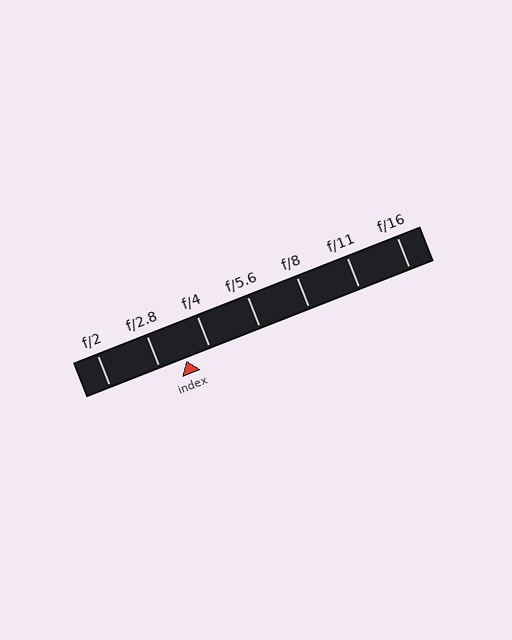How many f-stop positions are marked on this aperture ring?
There are 7 f-stop positions marked.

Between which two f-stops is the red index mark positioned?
The index mark is between f/2.8 and f/4.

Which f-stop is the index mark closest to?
The index mark is closest to f/4.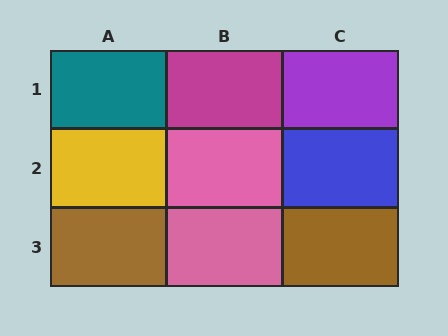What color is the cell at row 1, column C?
Purple.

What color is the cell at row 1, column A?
Teal.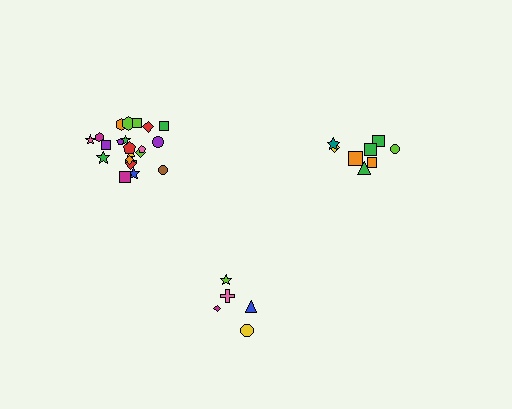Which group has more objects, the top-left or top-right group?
The top-left group.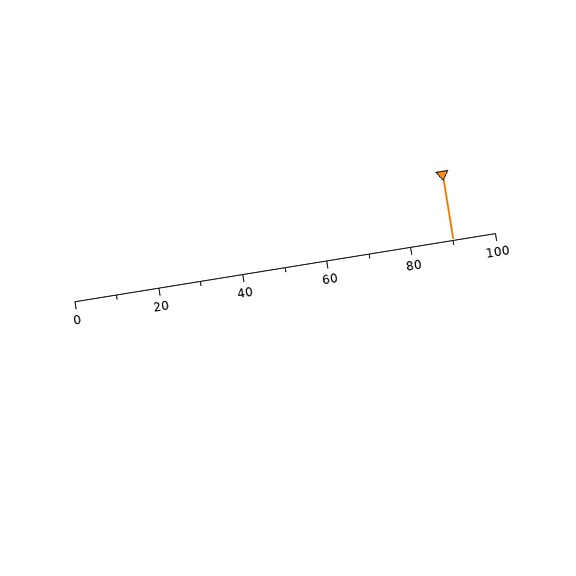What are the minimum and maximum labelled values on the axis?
The axis runs from 0 to 100.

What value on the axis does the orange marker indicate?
The marker indicates approximately 90.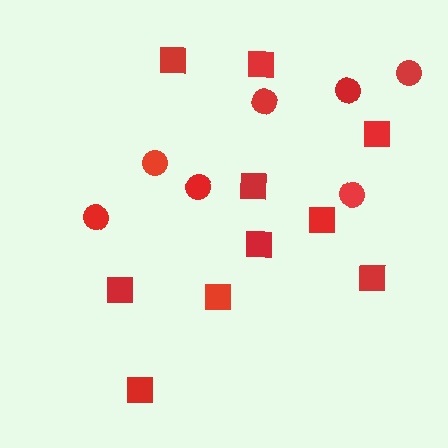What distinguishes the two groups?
There are 2 groups: one group of circles (7) and one group of squares (10).